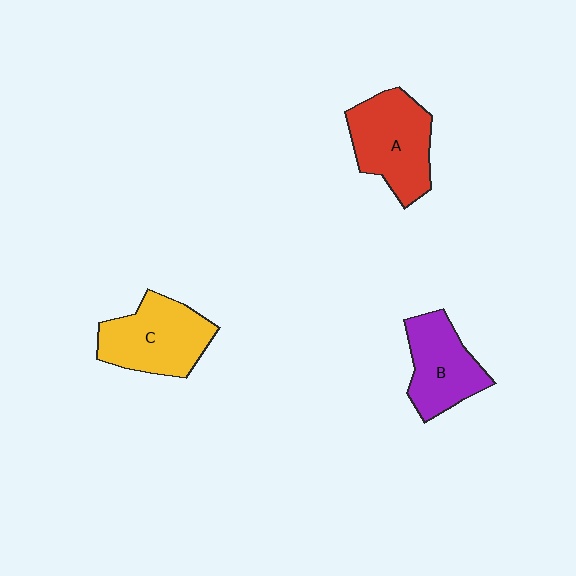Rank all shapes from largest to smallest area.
From largest to smallest: A (red), C (yellow), B (purple).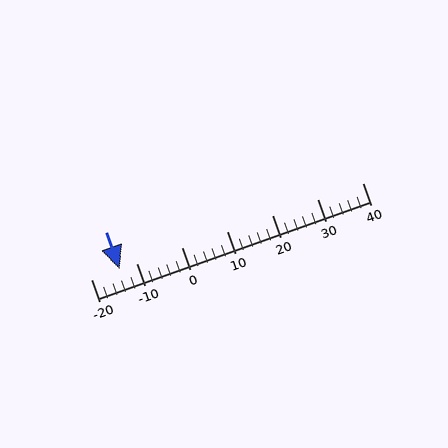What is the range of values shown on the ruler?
The ruler shows values from -20 to 40.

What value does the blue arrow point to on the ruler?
The blue arrow points to approximately -14.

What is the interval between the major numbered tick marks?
The major tick marks are spaced 10 units apart.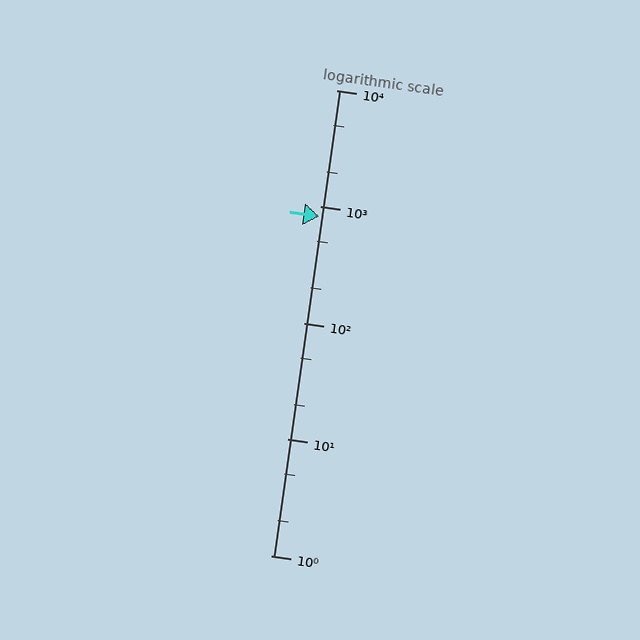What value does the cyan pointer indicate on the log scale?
The pointer indicates approximately 830.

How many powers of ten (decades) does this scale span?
The scale spans 4 decades, from 1 to 10000.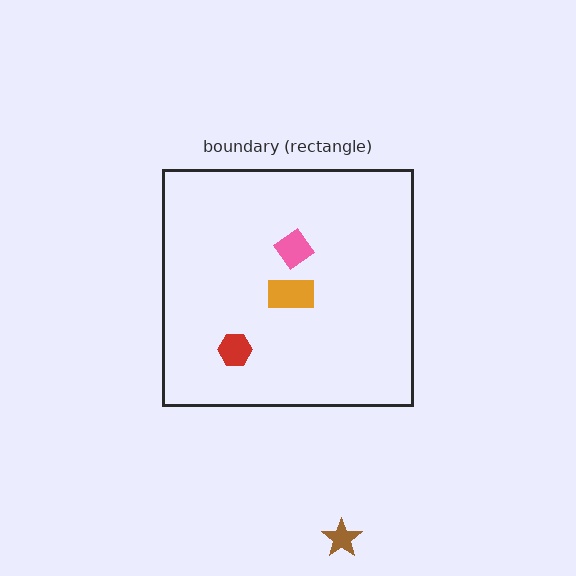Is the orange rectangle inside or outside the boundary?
Inside.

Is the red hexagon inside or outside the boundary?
Inside.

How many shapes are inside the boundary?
3 inside, 1 outside.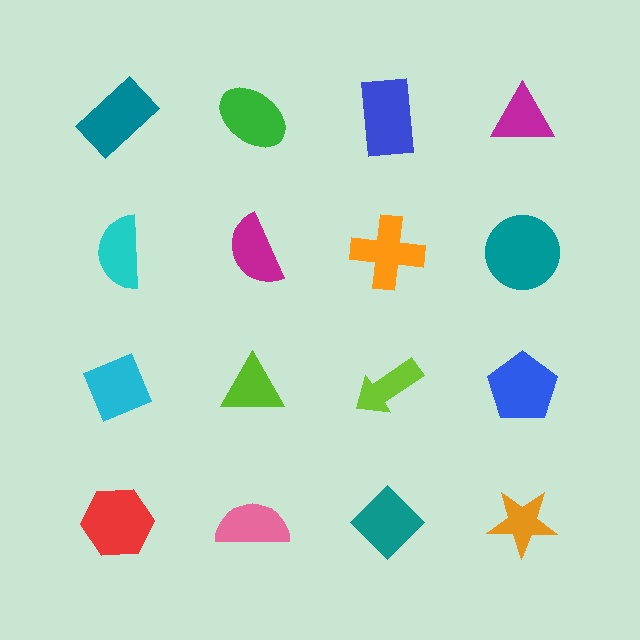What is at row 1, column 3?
A blue rectangle.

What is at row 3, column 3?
A lime arrow.